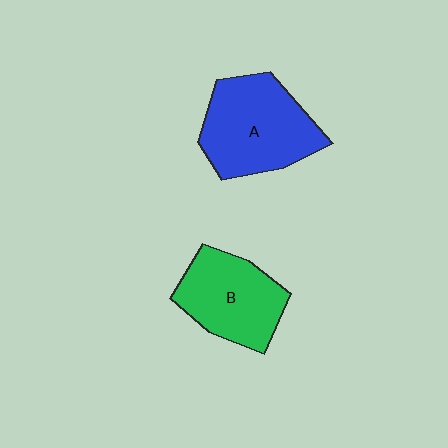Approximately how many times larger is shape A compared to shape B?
Approximately 1.2 times.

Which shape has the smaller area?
Shape B (green).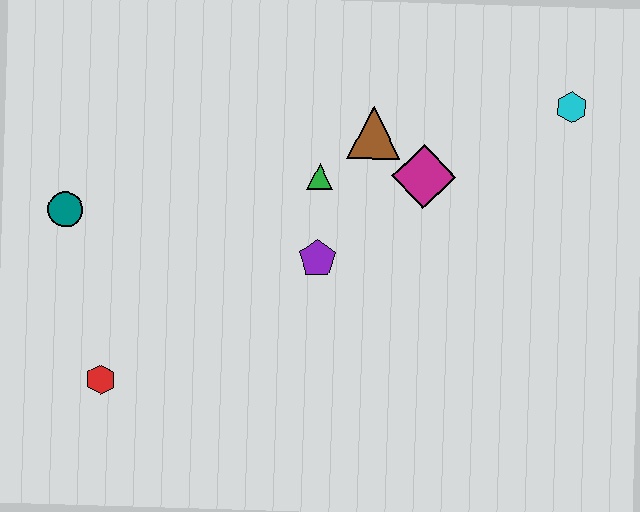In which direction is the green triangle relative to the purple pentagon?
The green triangle is above the purple pentagon.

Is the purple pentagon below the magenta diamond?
Yes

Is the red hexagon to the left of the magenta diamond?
Yes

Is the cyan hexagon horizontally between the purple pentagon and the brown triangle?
No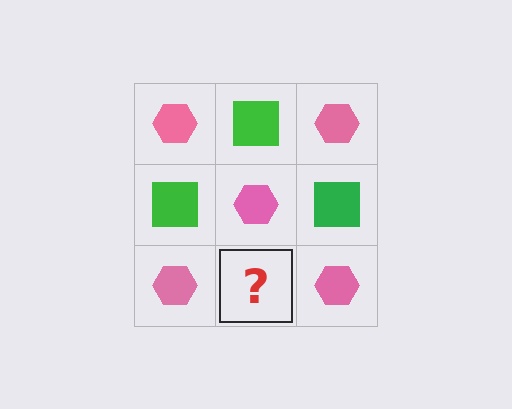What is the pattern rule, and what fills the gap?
The rule is that it alternates pink hexagon and green square in a checkerboard pattern. The gap should be filled with a green square.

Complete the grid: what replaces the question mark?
The question mark should be replaced with a green square.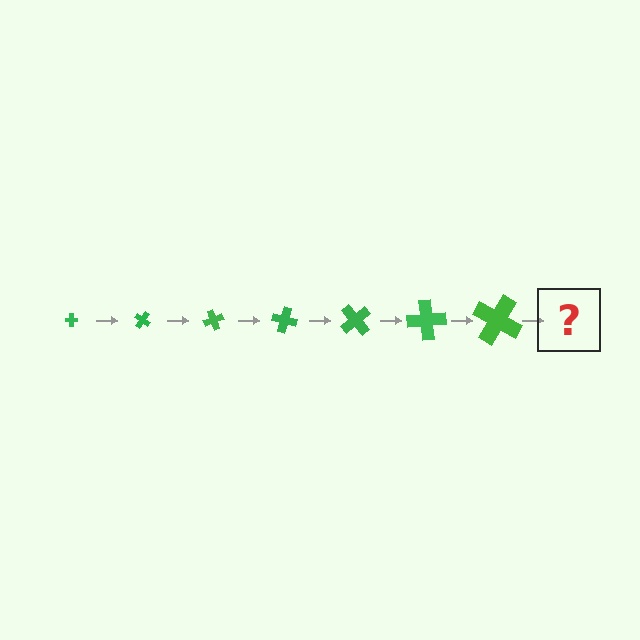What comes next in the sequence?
The next element should be a cross, larger than the previous one and rotated 245 degrees from the start.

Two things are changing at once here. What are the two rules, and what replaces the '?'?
The two rules are that the cross grows larger each step and it rotates 35 degrees each step. The '?' should be a cross, larger than the previous one and rotated 245 degrees from the start.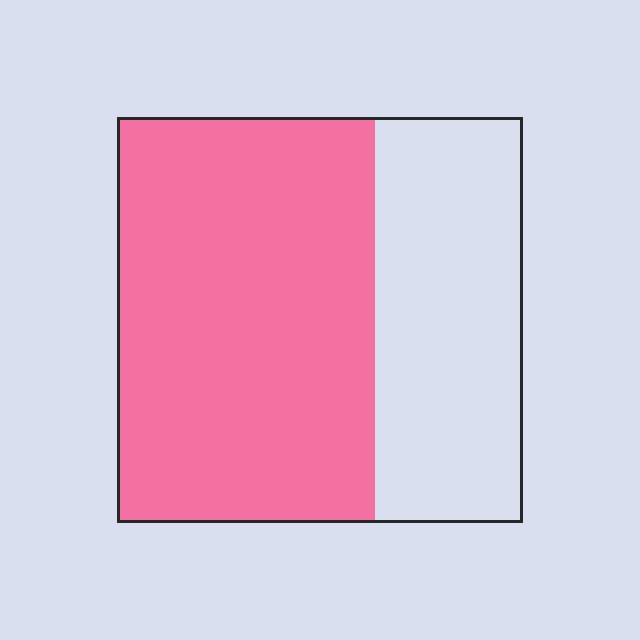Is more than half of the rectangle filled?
Yes.